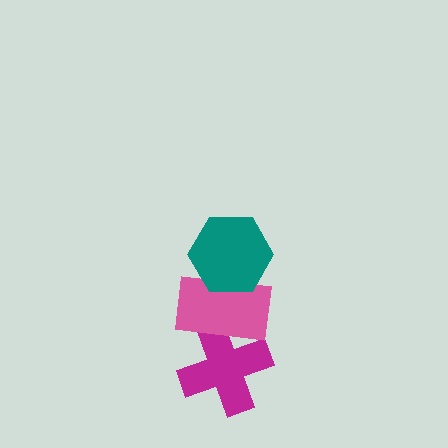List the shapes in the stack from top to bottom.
From top to bottom: the teal hexagon, the pink rectangle, the magenta cross.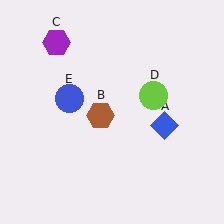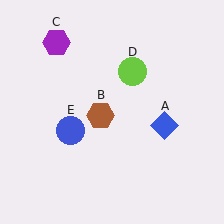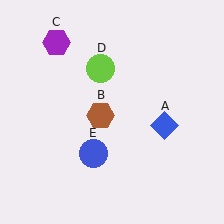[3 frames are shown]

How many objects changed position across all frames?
2 objects changed position: lime circle (object D), blue circle (object E).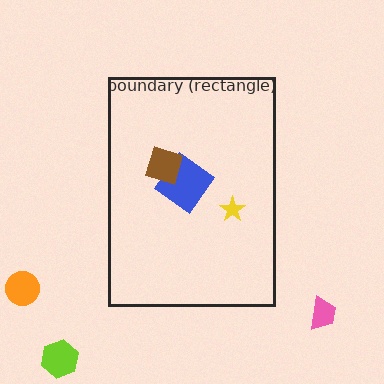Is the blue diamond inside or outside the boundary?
Inside.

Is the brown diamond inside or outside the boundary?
Inside.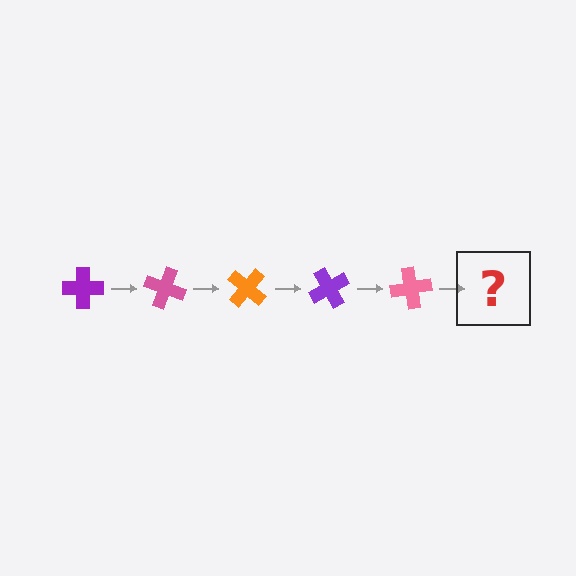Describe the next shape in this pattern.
It should be an orange cross, rotated 100 degrees from the start.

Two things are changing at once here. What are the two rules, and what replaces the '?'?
The two rules are that it rotates 20 degrees each step and the color cycles through purple, pink, and orange. The '?' should be an orange cross, rotated 100 degrees from the start.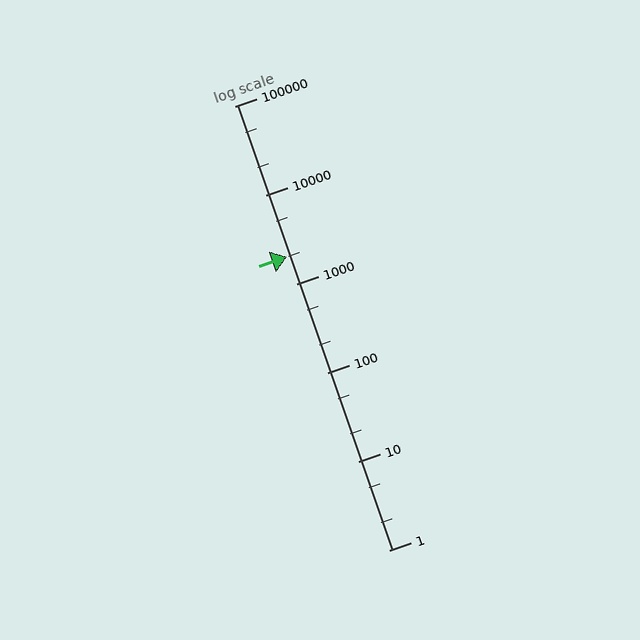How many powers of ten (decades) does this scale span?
The scale spans 5 decades, from 1 to 100000.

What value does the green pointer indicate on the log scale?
The pointer indicates approximately 2000.